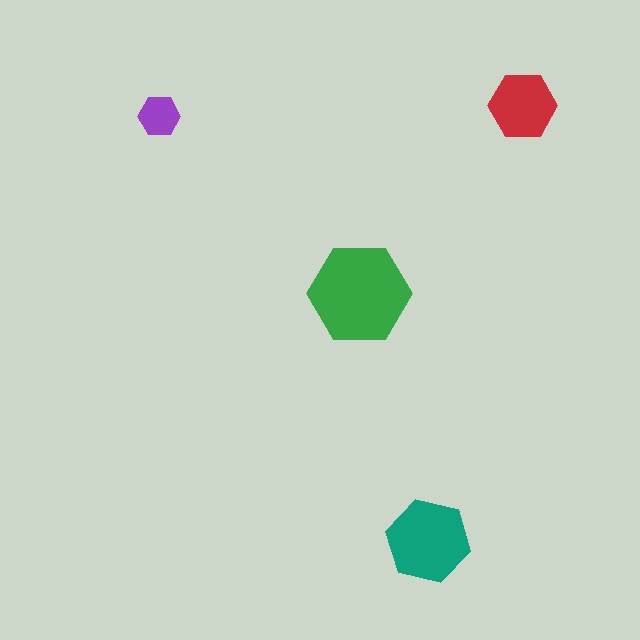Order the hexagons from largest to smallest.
the green one, the teal one, the red one, the purple one.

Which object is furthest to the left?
The purple hexagon is leftmost.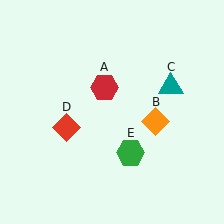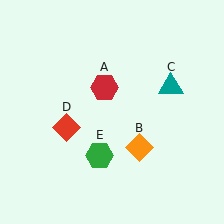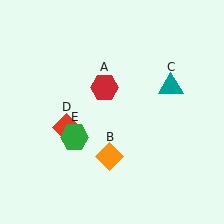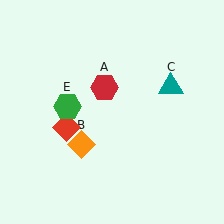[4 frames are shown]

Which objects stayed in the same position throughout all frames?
Red hexagon (object A) and teal triangle (object C) and red diamond (object D) remained stationary.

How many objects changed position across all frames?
2 objects changed position: orange diamond (object B), green hexagon (object E).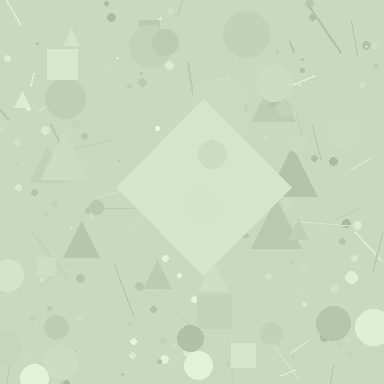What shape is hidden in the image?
A diamond is hidden in the image.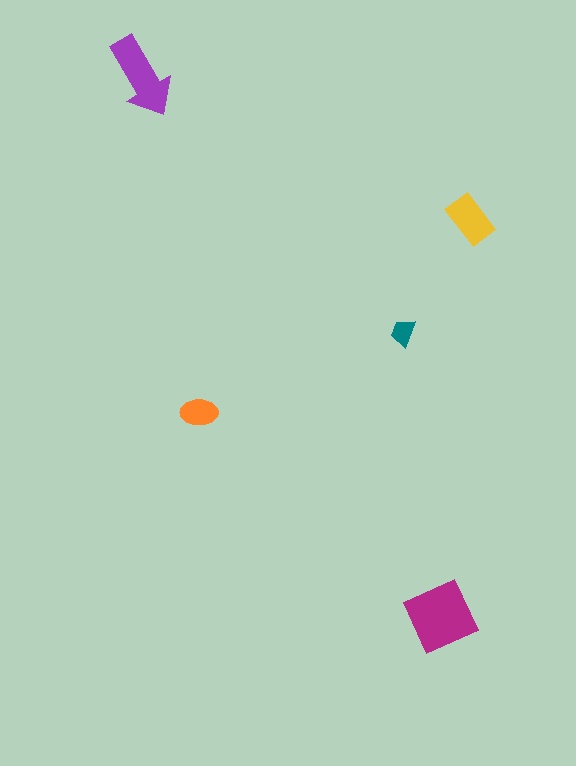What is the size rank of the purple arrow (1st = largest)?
2nd.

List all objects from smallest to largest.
The teal trapezoid, the orange ellipse, the yellow rectangle, the purple arrow, the magenta diamond.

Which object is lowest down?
The magenta diamond is bottommost.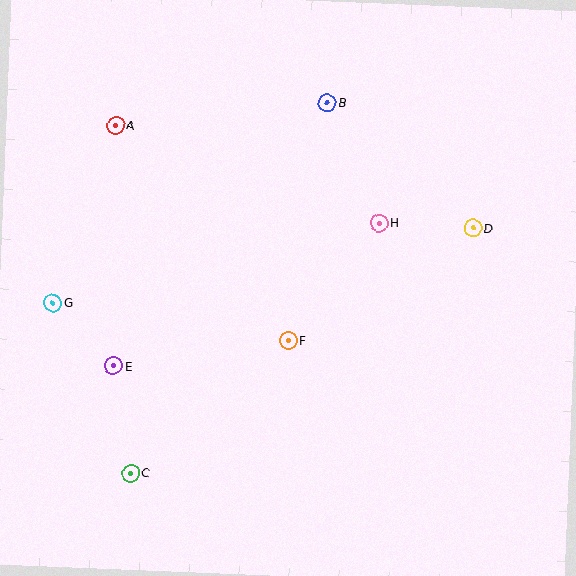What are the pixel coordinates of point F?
Point F is at (288, 340).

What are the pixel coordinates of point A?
Point A is at (116, 125).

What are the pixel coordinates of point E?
Point E is at (113, 366).